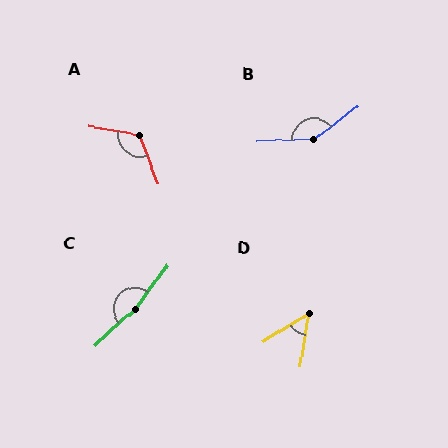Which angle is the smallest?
D, at approximately 49 degrees.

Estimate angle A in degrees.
Approximately 120 degrees.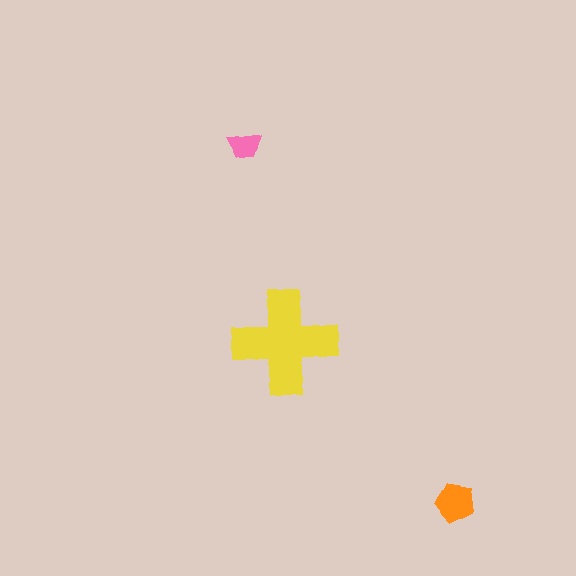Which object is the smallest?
The pink trapezoid.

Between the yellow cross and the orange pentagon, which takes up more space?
The yellow cross.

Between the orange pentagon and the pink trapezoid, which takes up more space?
The orange pentagon.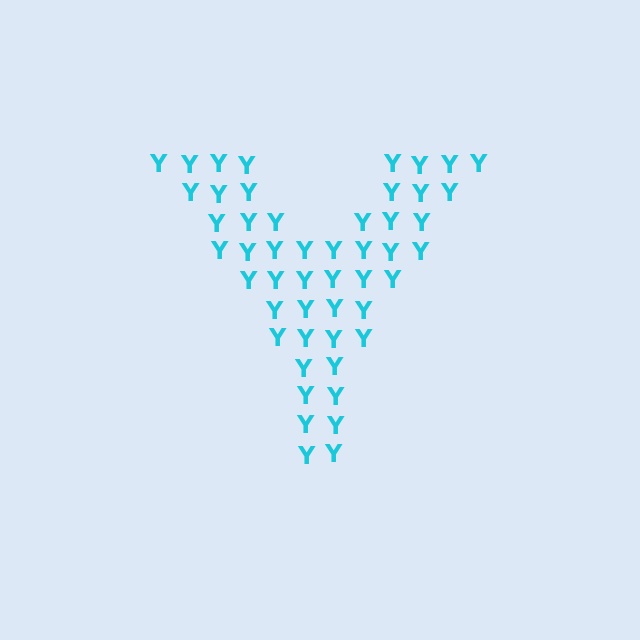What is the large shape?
The large shape is the letter Y.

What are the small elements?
The small elements are letter Y's.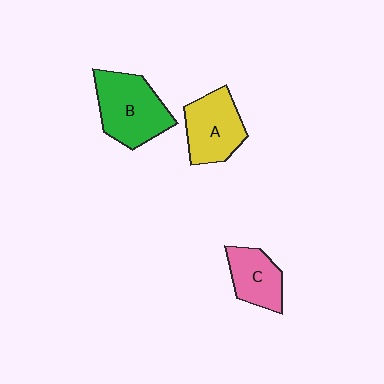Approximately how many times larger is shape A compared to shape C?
Approximately 1.3 times.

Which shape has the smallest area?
Shape C (pink).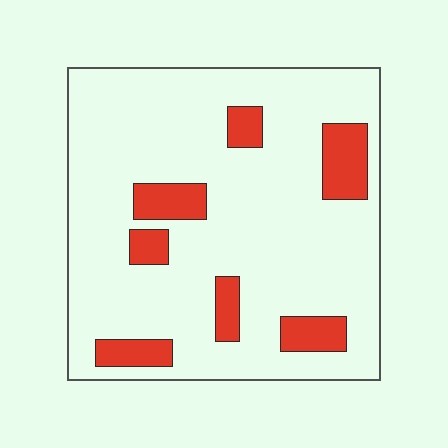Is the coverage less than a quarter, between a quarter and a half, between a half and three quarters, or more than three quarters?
Less than a quarter.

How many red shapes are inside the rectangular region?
7.